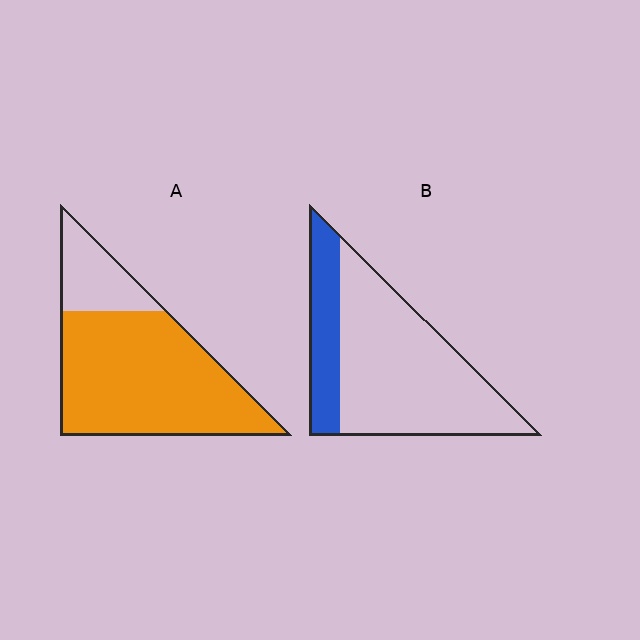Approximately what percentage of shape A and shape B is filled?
A is approximately 80% and B is approximately 25%.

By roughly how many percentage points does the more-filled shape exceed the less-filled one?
By roughly 55 percentage points (A over B).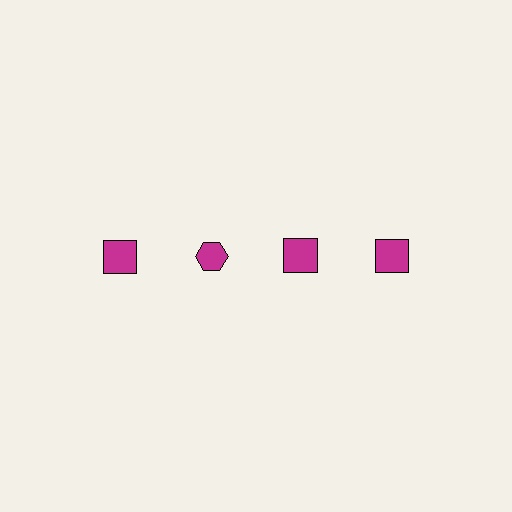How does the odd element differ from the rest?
It has a different shape: hexagon instead of square.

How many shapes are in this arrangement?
There are 4 shapes arranged in a grid pattern.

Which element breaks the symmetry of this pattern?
The magenta hexagon in the top row, second from left column breaks the symmetry. All other shapes are magenta squares.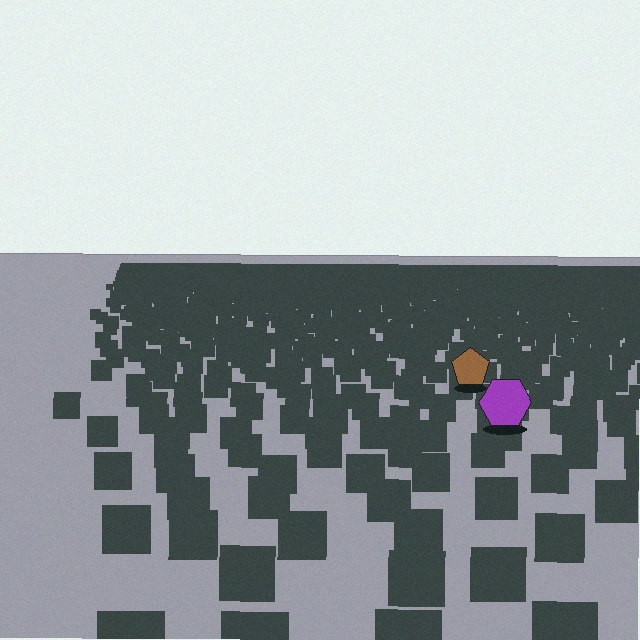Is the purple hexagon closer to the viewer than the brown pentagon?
Yes. The purple hexagon is closer — you can tell from the texture gradient: the ground texture is coarser near it.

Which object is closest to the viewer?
The purple hexagon is closest. The texture marks near it are larger and more spread out.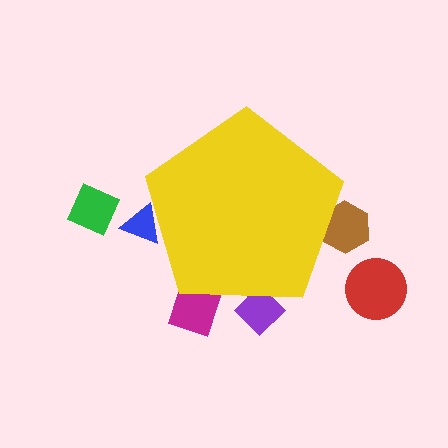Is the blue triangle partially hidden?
Yes, the blue triangle is partially hidden behind the yellow pentagon.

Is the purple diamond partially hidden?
Yes, the purple diamond is partially hidden behind the yellow pentagon.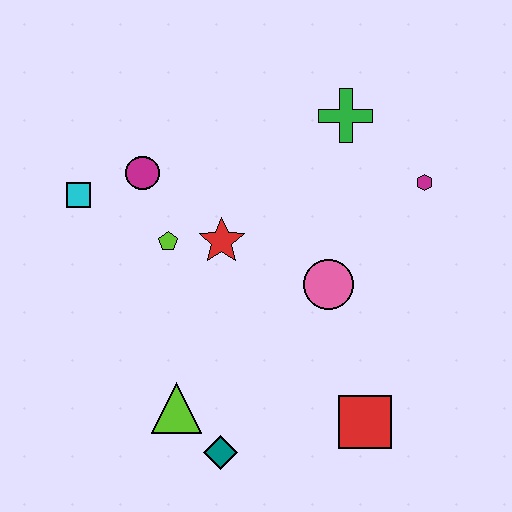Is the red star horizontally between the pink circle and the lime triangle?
Yes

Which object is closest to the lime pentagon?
The red star is closest to the lime pentagon.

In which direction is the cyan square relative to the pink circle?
The cyan square is to the left of the pink circle.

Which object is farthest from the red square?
The cyan square is farthest from the red square.